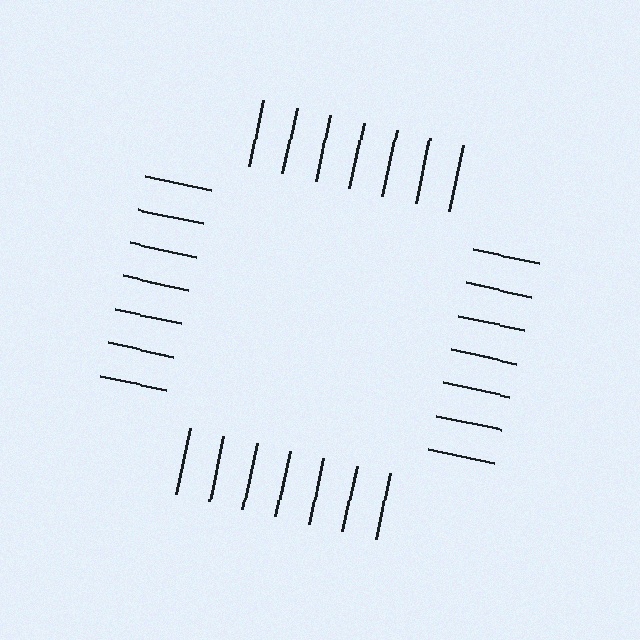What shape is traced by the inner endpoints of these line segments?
An illusory square — the line segments terminate on its edges but no continuous stroke is drawn.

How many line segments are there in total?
28 — 7 along each of the 4 edges.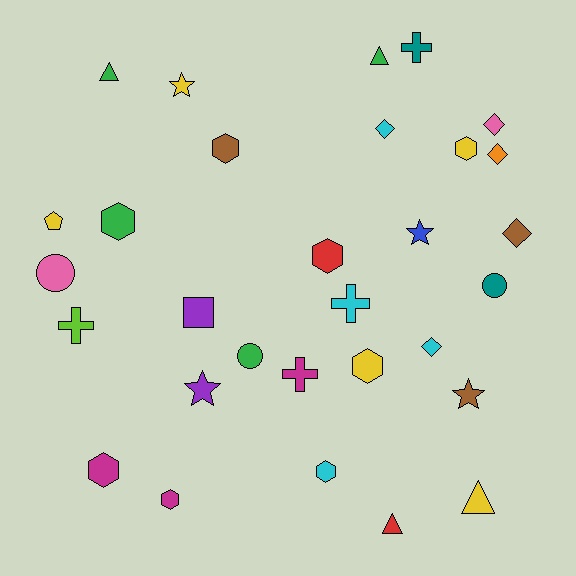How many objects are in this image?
There are 30 objects.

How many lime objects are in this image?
There is 1 lime object.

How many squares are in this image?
There is 1 square.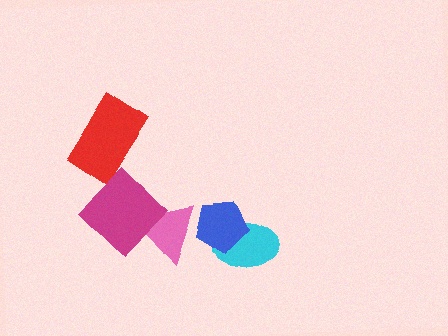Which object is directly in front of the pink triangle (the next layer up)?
The blue pentagon is directly in front of the pink triangle.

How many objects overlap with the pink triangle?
2 objects overlap with the pink triangle.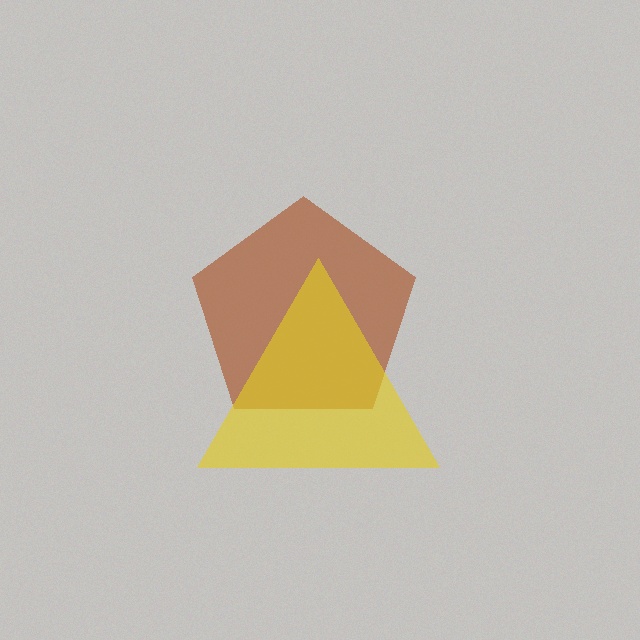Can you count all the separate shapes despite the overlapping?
Yes, there are 2 separate shapes.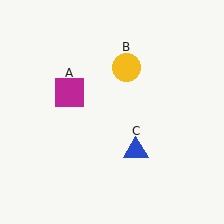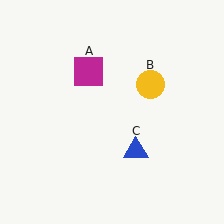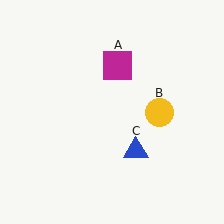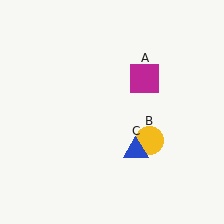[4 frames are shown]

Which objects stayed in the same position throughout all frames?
Blue triangle (object C) remained stationary.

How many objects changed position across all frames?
2 objects changed position: magenta square (object A), yellow circle (object B).